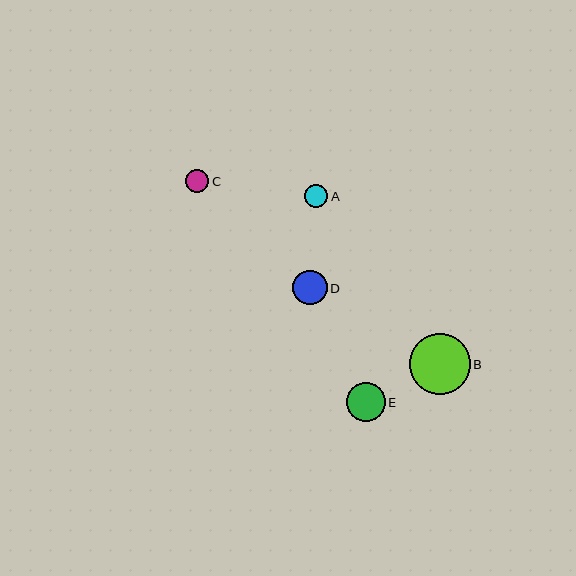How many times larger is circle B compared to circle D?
Circle B is approximately 1.8 times the size of circle D.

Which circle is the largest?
Circle B is the largest with a size of approximately 60 pixels.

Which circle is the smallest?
Circle A is the smallest with a size of approximately 23 pixels.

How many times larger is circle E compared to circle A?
Circle E is approximately 1.7 times the size of circle A.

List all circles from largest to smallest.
From largest to smallest: B, E, D, C, A.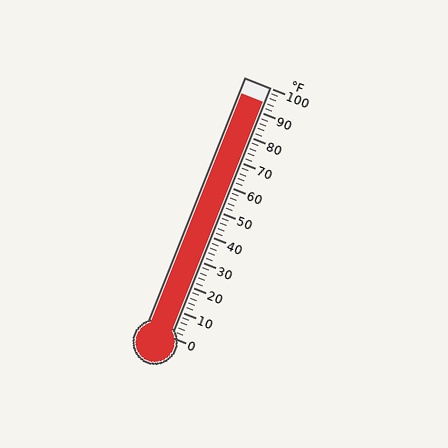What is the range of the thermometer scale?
The thermometer scale ranges from 0°F to 100°F.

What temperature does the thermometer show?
The thermometer shows approximately 94°F.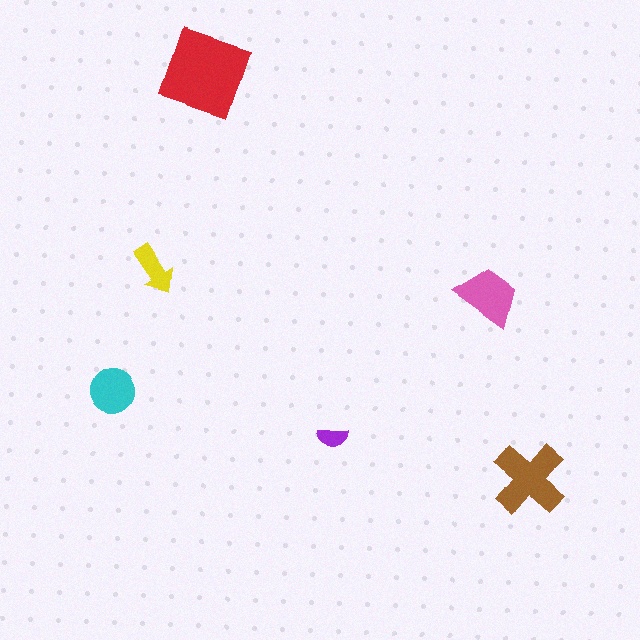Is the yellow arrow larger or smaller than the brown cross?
Smaller.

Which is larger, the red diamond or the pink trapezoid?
The red diamond.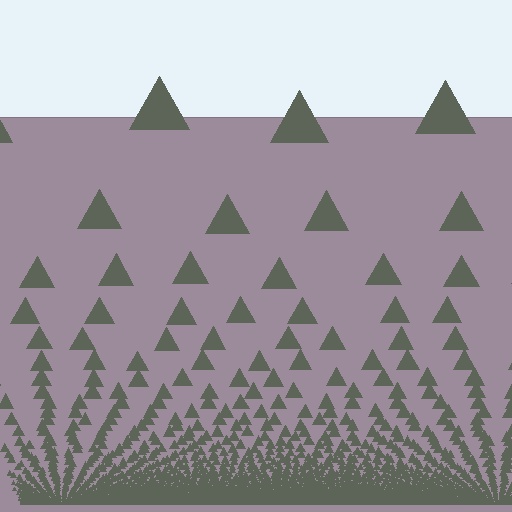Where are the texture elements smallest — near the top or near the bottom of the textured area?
Near the bottom.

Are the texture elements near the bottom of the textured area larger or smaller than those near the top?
Smaller. The gradient is inverted — elements near the bottom are smaller and denser.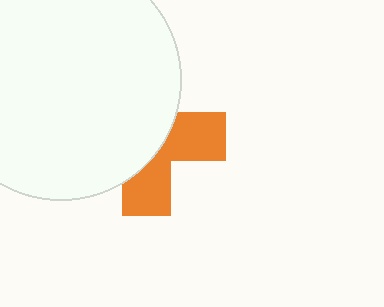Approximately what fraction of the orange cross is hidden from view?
Roughly 60% of the orange cross is hidden behind the white circle.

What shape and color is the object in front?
The object in front is a white circle.